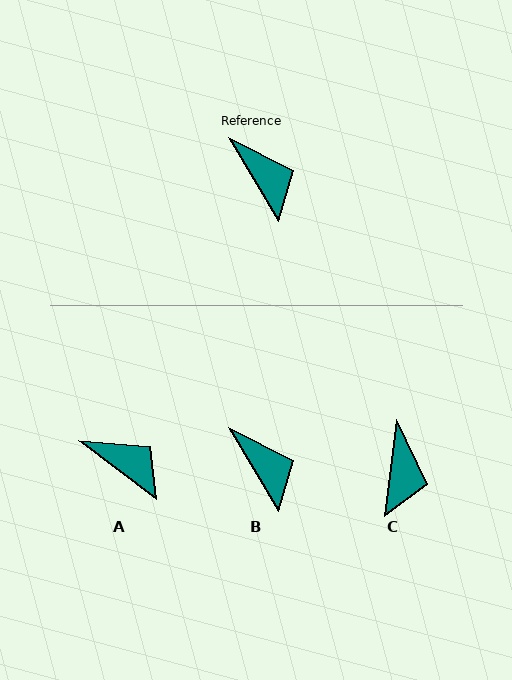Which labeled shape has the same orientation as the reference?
B.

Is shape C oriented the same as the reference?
No, it is off by about 38 degrees.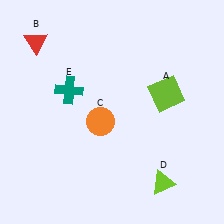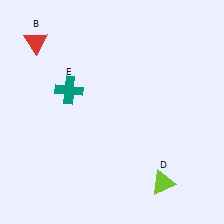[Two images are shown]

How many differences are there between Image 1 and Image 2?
There are 2 differences between the two images.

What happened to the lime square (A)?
The lime square (A) was removed in Image 2. It was in the top-right area of Image 1.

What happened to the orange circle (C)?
The orange circle (C) was removed in Image 2. It was in the bottom-left area of Image 1.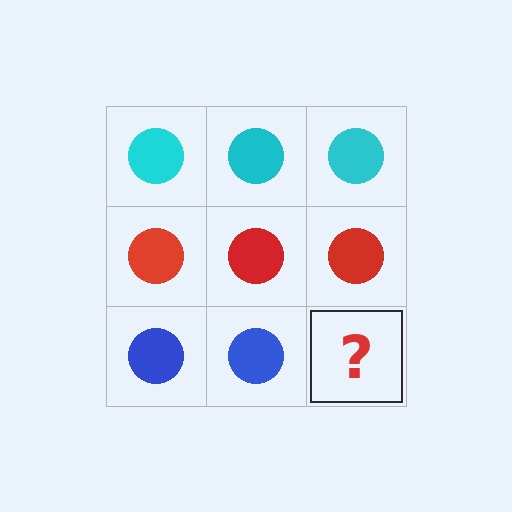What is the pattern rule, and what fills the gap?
The rule is that each row has a consistent color. The gap should be filled with a blue circle.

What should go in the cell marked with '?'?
The missing cell should contain a blue circle.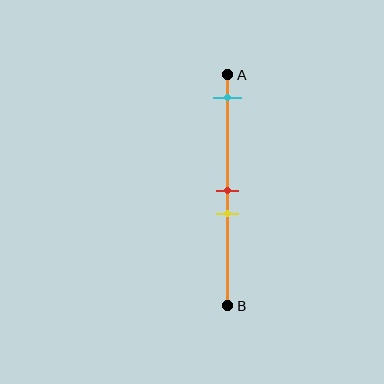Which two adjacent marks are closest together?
The red and yellow marks are the closest adjacent pair.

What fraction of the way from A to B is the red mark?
The red mark is approximately 50% (0.5) of the way from A to B.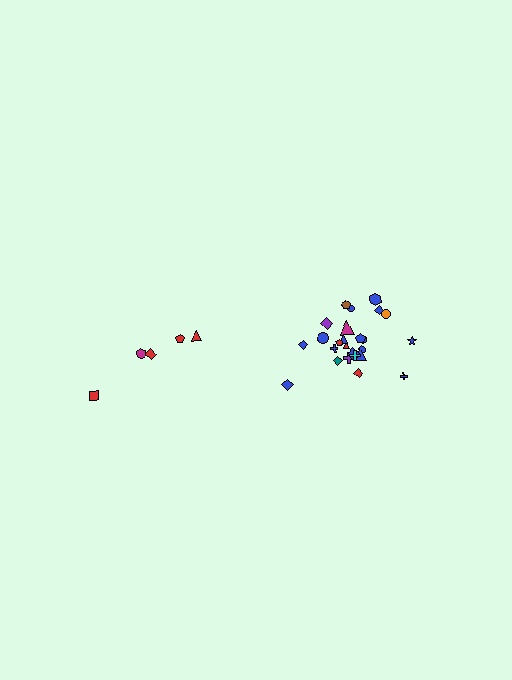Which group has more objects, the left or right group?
The right group.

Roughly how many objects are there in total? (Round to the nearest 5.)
Roughly 30 objects in total.